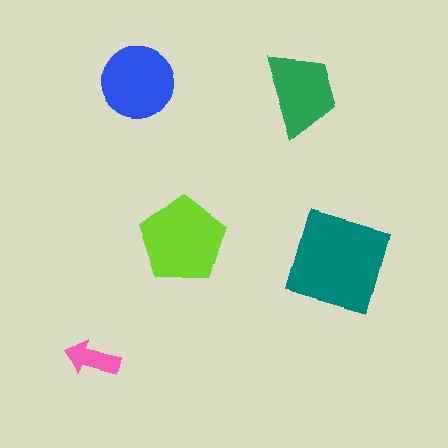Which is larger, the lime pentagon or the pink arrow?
The lime pentagon.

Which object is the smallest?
The pink arrow.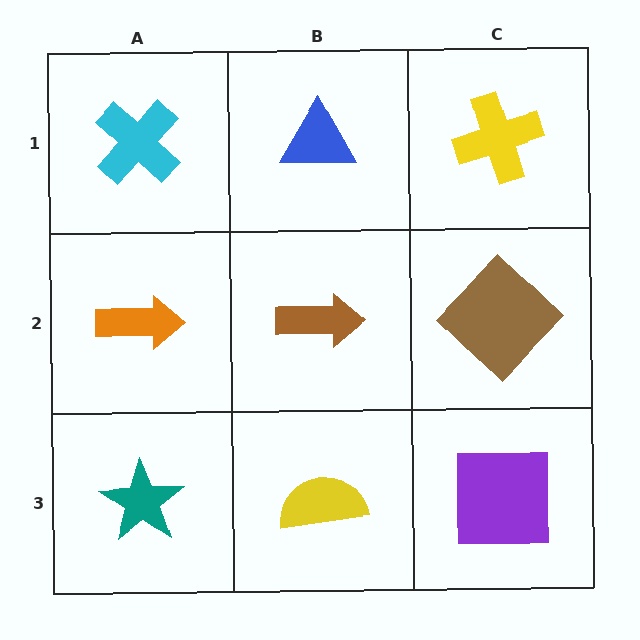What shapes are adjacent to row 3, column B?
A brown arrow (row 2, column B), a teal star (row 3, column A), a purple square (row 3, column C).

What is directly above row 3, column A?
An orange arrow.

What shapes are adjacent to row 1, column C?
A brown diamond (row 2, column C), a blue triangle (row 1, column B).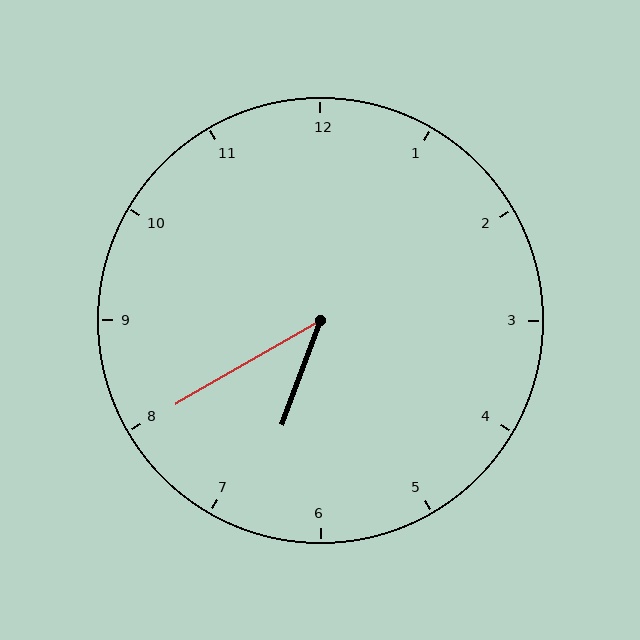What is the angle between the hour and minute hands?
Approximately 40 degrees.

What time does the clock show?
6:40.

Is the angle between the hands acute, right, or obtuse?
It is acute.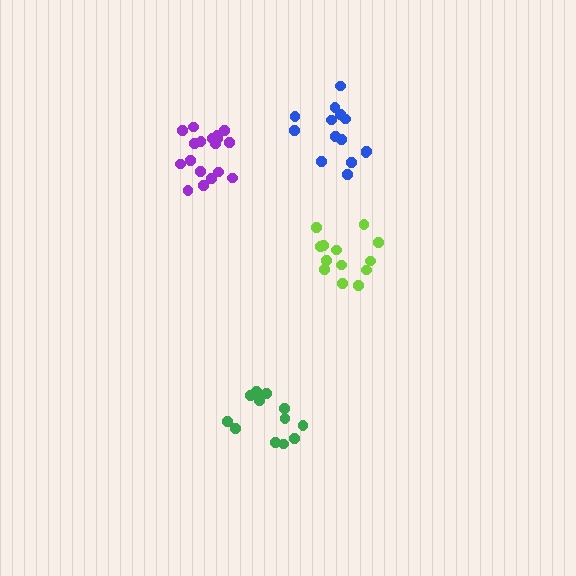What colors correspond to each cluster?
The clusters are colored: lime, green, blue, purple.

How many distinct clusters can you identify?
There are 4 distinct clusters.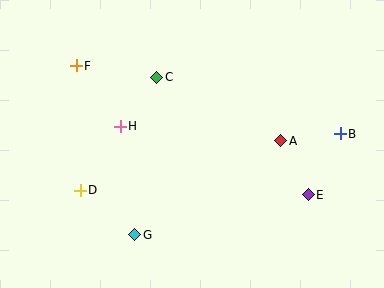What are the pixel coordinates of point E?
Point E is at (308, 195).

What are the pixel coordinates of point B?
Point B is at (340, 134).